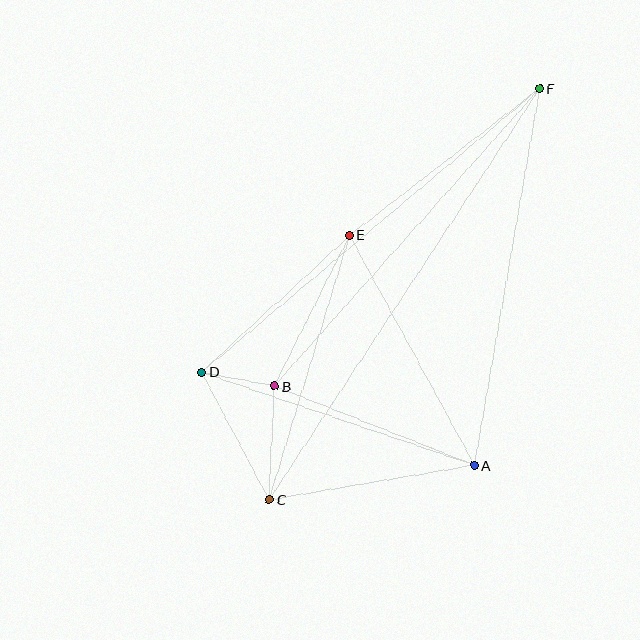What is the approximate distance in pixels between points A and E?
The distance between A and E is approximately 262 pixels.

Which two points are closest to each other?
Points B and D are closest to each other.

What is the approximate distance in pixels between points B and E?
The distance between B and E is approximately 168 pixels.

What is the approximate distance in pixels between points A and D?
The distance between A and D is approximately 288 pixels.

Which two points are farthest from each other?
Points C and F are farthest from each other.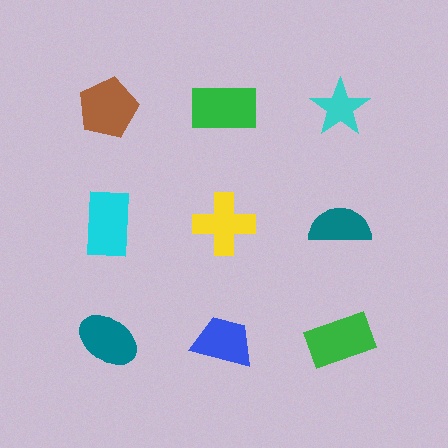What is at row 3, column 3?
A green rectangle.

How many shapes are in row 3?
3 shapes.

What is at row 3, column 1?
A teal ellipse.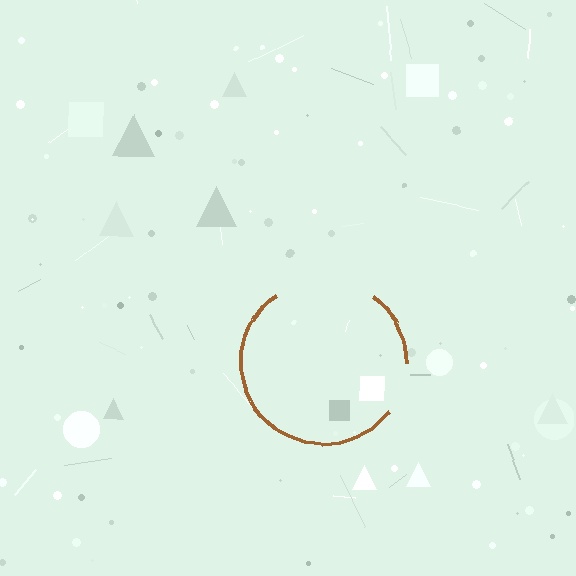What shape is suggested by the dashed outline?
The dashed outline suggests a circle.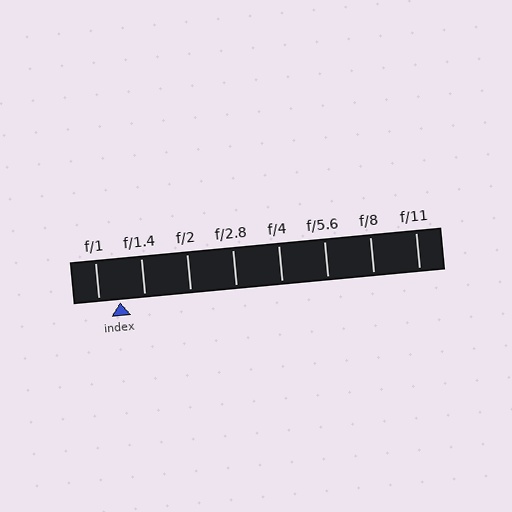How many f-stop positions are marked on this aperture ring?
There are 8 f-stop positions marked.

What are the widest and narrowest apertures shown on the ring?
The widest aperture shown is f/1 and the narrowest is f/11.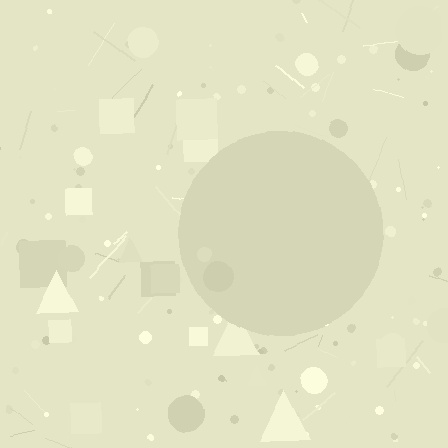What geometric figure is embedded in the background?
A circle is embedded in the background.